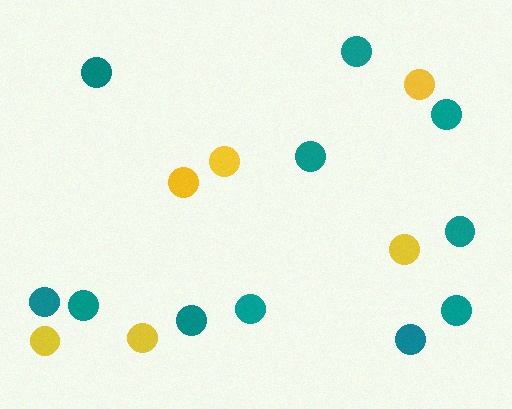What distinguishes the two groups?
There are 2 groups: one group of yellow circles (6) and one group of teal circles (11).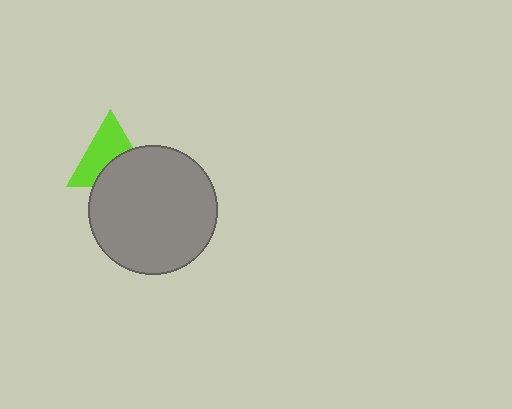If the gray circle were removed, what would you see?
You would see the complete lime triangle.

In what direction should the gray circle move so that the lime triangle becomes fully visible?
The gray circle should move down. That is the shortest direction to clear the overlap and leave the lime triangle fully visible.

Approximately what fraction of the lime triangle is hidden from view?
Roughly 42% of the lime triangle is hidden behind the gray circle.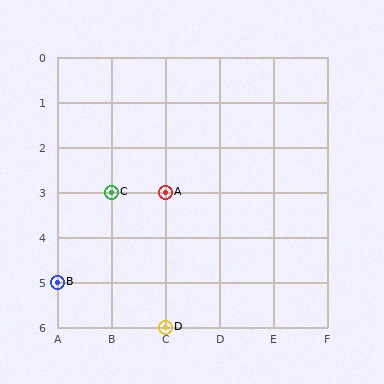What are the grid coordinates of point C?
Point C is at grid coordinates (B, 3).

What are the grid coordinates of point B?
Point B is at grid coordinates (A, 5).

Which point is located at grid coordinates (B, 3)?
Point C is at (B, 3).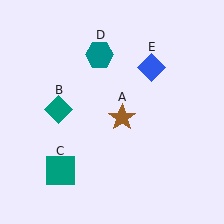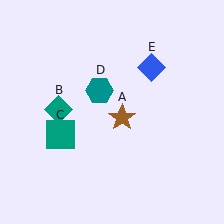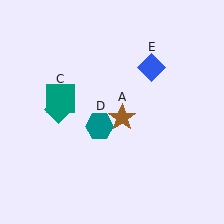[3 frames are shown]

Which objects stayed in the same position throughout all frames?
Brown star (object A) and teal diamond (object B) and blue diamond (object E) remained stationary.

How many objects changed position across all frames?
2 objects changed position: teal square (object C), teal hexagon (object D).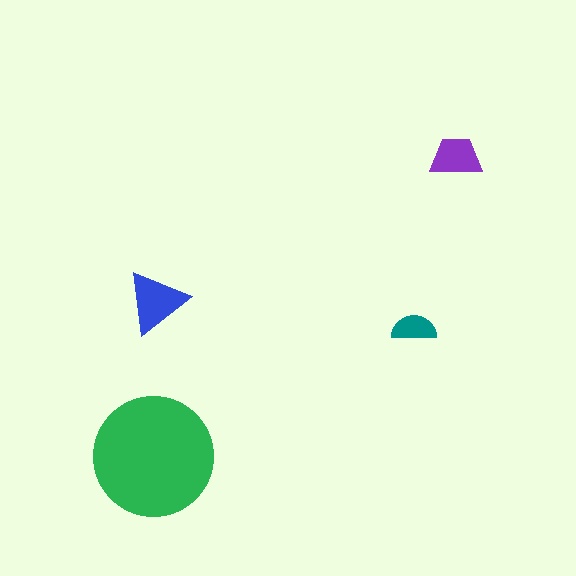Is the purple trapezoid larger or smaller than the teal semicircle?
Larger.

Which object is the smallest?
The teal semicircle.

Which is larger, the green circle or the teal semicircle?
The green circle.